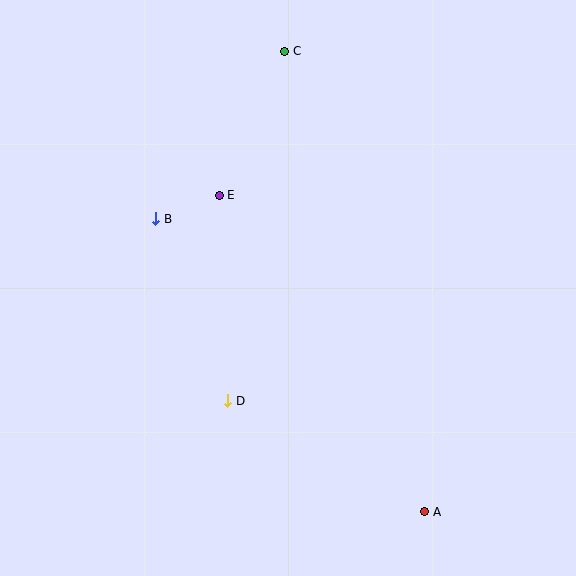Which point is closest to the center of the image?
Point E at (219, 195) is closest to the center.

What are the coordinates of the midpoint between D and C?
The midpoint between D and C is at (256, 226).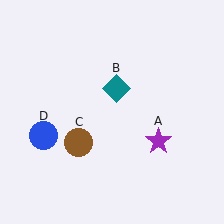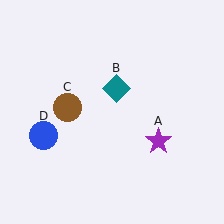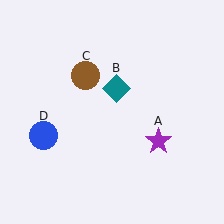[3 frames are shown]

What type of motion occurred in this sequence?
The brown circle (object C) rotated clockwise around the center of the scene.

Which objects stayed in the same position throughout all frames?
Purple star (object A) and teal diamond (object B) and blue circle (object D) remained stationary.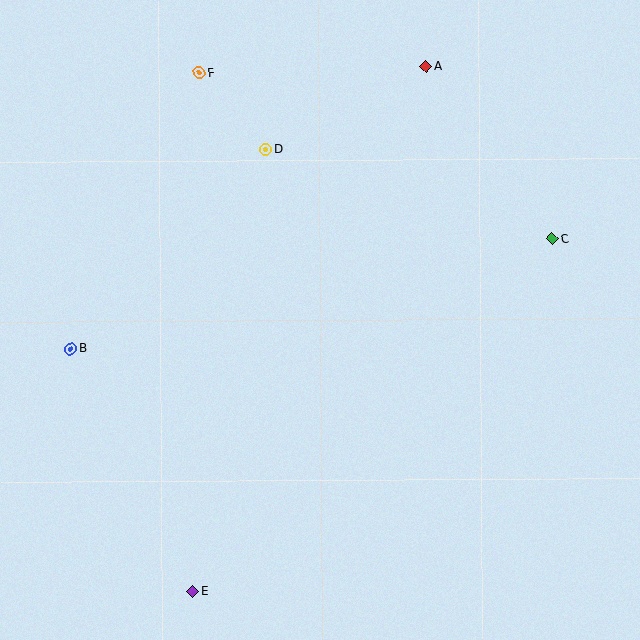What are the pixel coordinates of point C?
Point C is at (553, 238).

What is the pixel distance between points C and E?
The distance between C and E is 504 pixels.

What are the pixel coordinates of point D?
Point D is at (266, 150).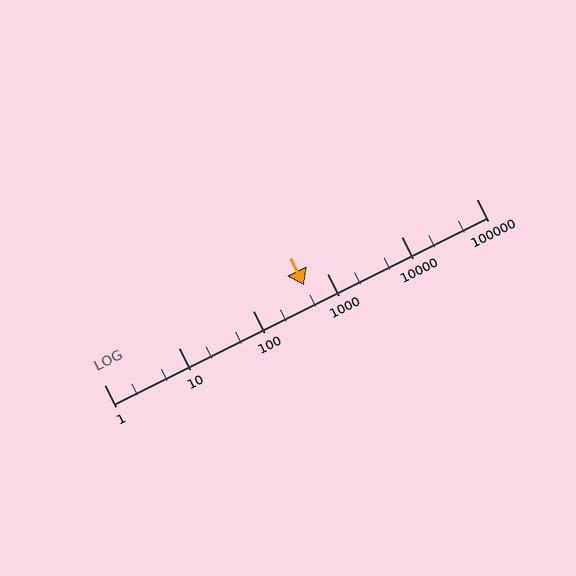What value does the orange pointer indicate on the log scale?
The pointer indicates approximately 480.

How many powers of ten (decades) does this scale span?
The scale spans 5 decades, from 1 to 100000.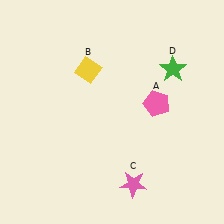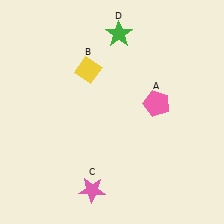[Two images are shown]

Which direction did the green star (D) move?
The green star (D) moved left.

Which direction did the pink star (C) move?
The pink star (C) moved left.